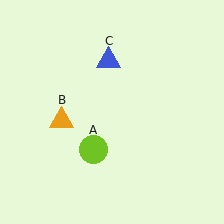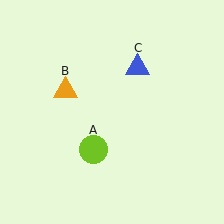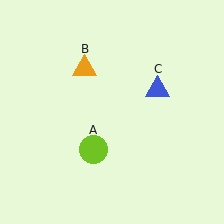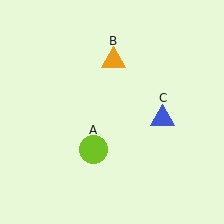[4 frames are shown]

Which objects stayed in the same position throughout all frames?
Lime circle (object A) remained stationary.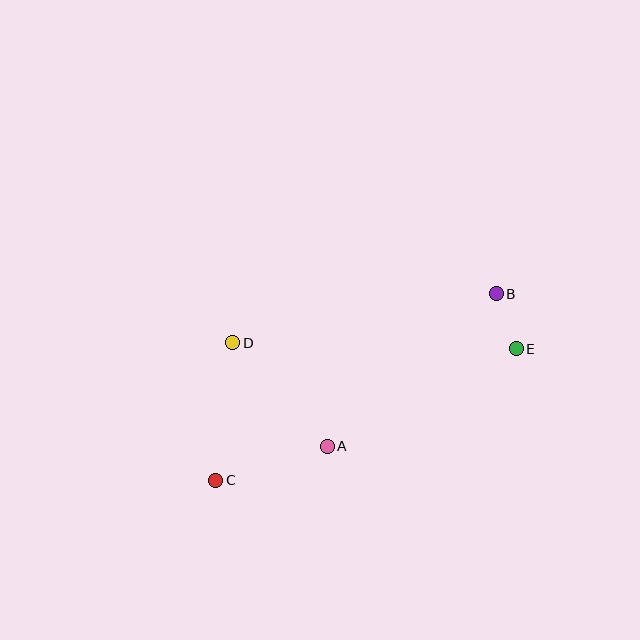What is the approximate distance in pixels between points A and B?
The distance between A and B is approximately 228 pixels.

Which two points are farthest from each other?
Points B and C are farthest from each other.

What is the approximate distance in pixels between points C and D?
The distance between C and D is approximately 139 pixels.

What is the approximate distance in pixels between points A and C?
The distance between A and C is approximately 117 pixels.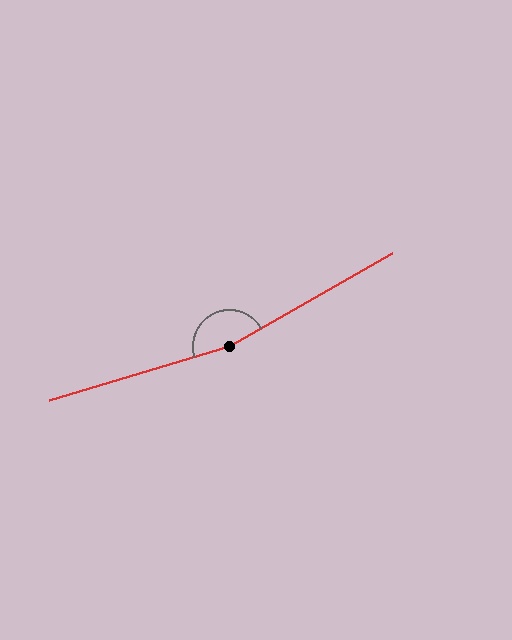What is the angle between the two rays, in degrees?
Approximately 167 degrees.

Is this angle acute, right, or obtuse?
It is obtuse.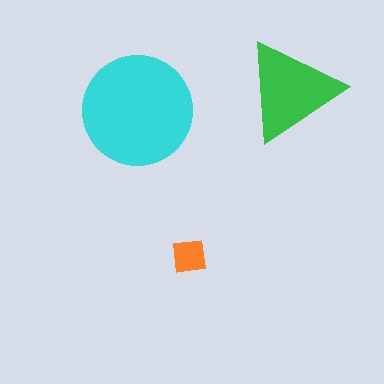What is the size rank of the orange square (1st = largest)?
3rd.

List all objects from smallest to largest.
The orange square, the green triangle, the cyan circle.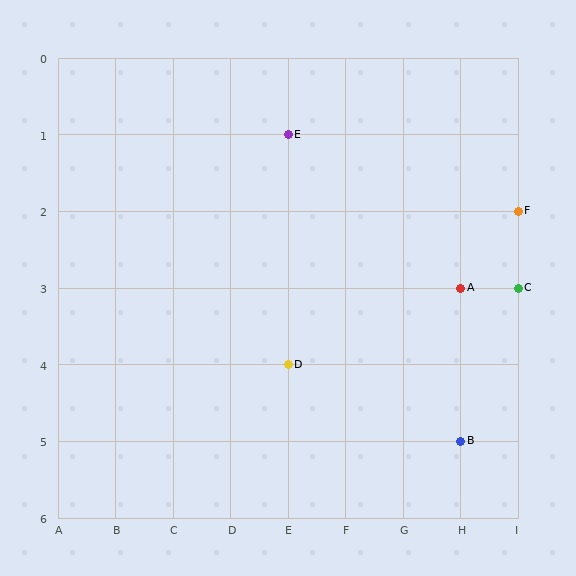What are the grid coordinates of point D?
Point D is at grid coordinates (E, 4).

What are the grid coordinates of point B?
Point B is at grid coordinates (H, 5).